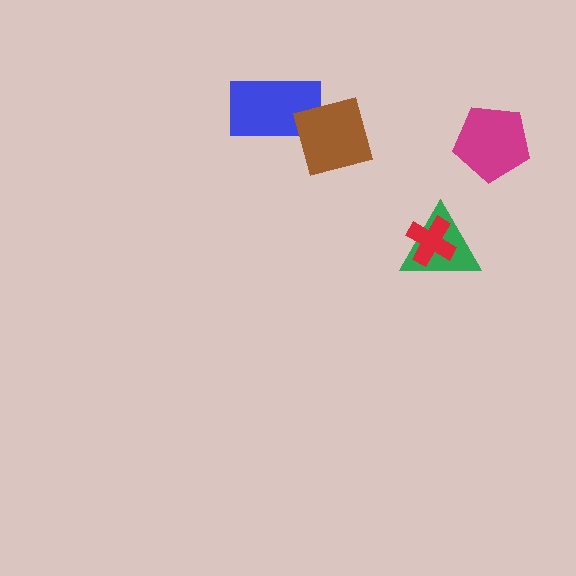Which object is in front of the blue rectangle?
The brown square is in front of the blue rectangle.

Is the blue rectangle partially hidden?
Yes, it is partially covered by another shape.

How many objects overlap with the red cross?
1 object overlaps with the red cross.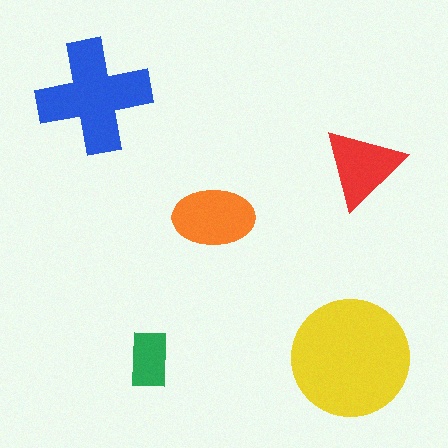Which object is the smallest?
The green rectangle.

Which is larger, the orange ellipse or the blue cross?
The blue cross.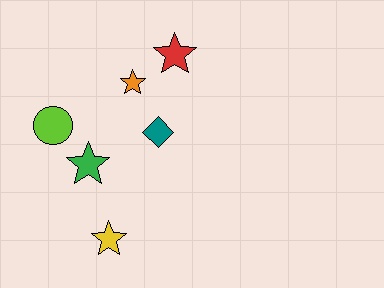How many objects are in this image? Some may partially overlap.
There are 6 objects.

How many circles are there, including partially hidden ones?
There is 1 circle.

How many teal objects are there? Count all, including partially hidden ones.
There is 1 teal object.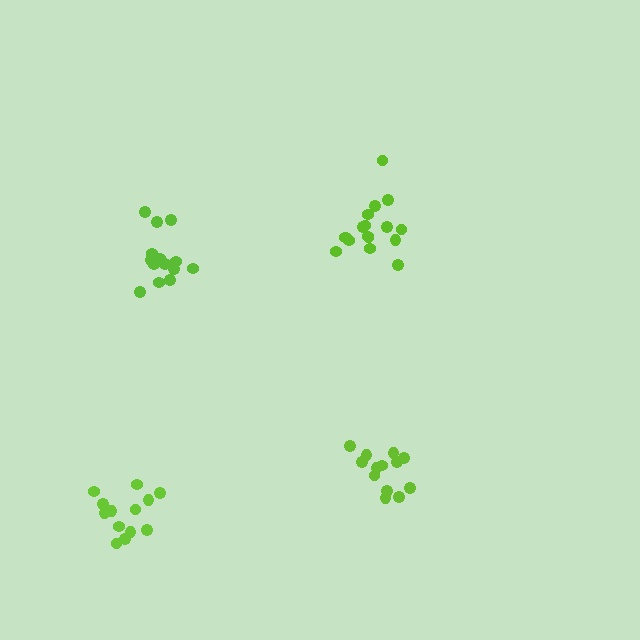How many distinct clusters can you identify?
There are 4 distinct clusters.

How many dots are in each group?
Group 1: 17 dots, Group 2: 13 dots, Group 3: 14 dots, Group 4: 13 dots (57 total).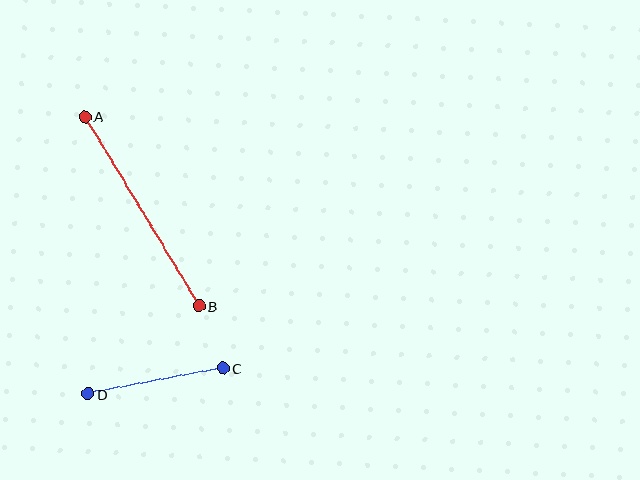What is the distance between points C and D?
The distance is approximately 137 pixels.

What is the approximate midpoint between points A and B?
The midpoint is at approximately (142, 211) pixels.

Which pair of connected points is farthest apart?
Points A and B are farthest apart.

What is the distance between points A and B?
The distance is approximately 221 pixels.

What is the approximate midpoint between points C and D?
The midpoint is at approximately (155, 381) pixels.